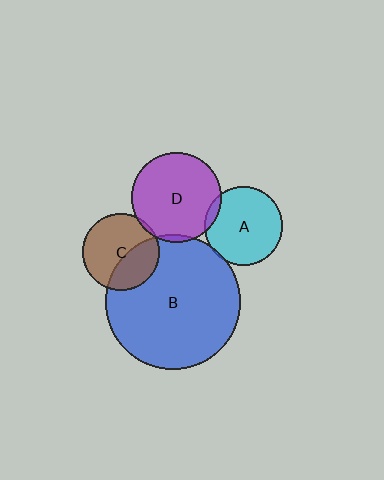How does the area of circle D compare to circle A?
Approximately 1.3 times.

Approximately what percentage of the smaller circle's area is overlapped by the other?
Approximately 35%.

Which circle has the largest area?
Circle B (blue).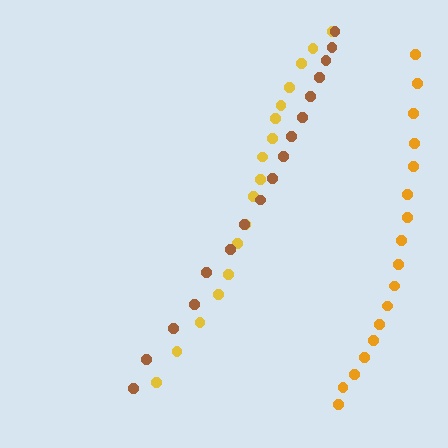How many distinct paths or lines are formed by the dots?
There are 3 distinct paths.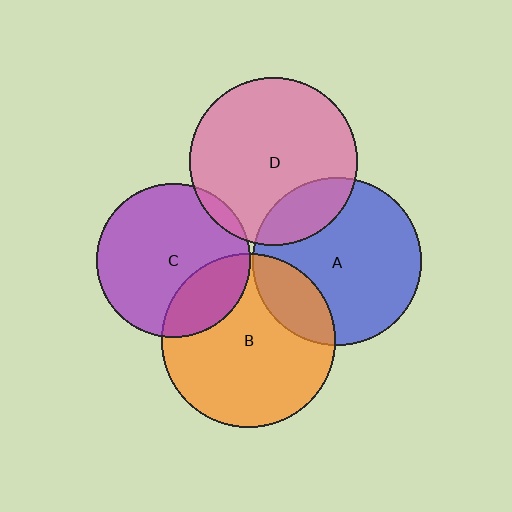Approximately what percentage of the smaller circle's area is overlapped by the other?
Approximately 5%.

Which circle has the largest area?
Circle B (orange).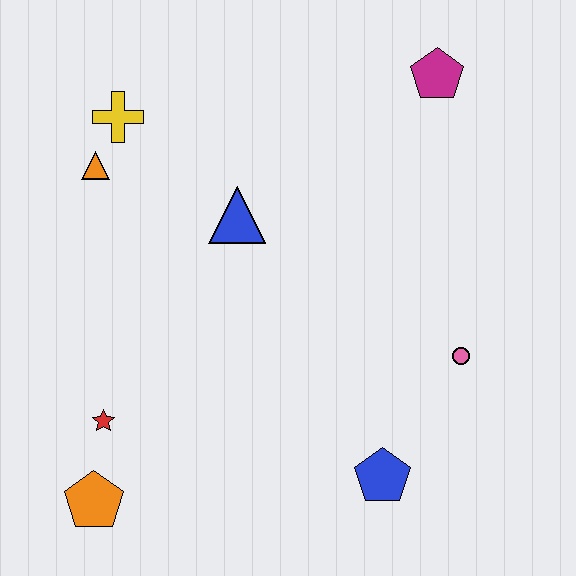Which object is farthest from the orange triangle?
The blue pentagon is farthest from the orange triangle.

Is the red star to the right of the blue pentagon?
No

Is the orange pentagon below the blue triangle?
Yes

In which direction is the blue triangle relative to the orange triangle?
The blue triangle is to the right of the orange triangle.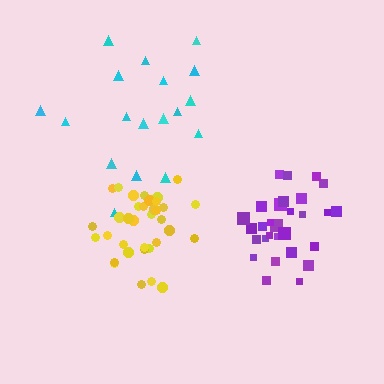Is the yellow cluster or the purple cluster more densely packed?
Yellow.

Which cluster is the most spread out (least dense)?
Cyan.